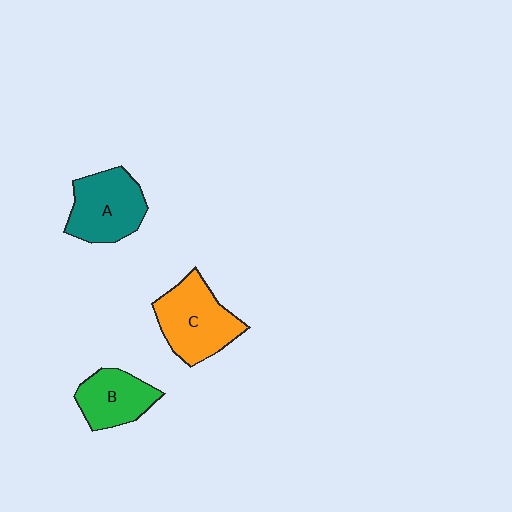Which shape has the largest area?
Shape C (orange).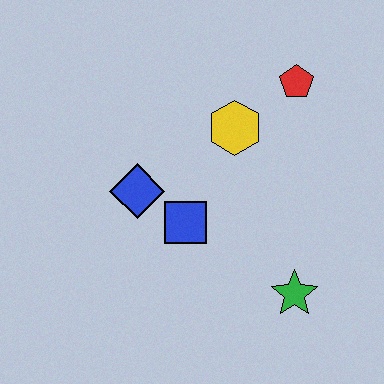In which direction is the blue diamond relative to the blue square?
The blue diamond is to the left of the blue square.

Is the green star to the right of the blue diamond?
Yes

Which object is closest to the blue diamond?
The blue square is closest to the blue diamond.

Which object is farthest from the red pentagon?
The green star is farthest from the red pentagon.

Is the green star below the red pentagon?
Yes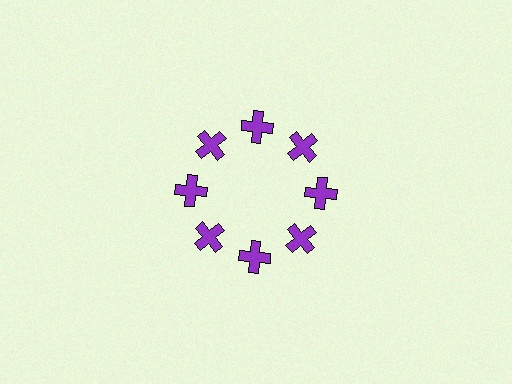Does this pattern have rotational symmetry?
Yes, this pattern has 8-fold rotational symmetry. It looks the same after rotating 45 degrees around the center.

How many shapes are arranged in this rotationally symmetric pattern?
There are 8 shapes, arranged in 8 groups of 1.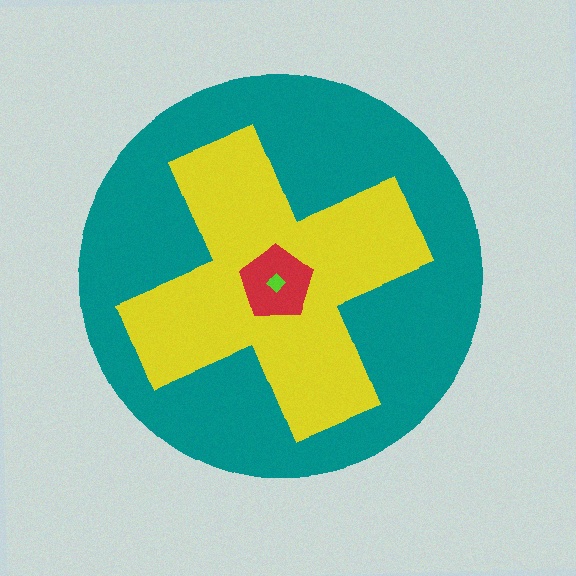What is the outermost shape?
The teal circle.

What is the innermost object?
The lime diamond.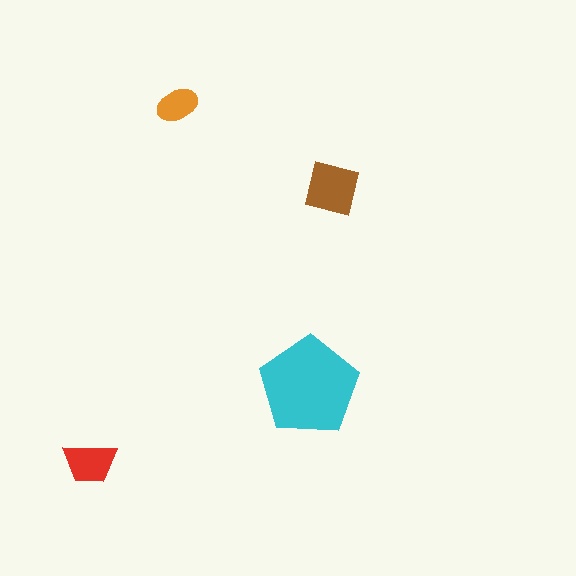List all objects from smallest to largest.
The orange ellipse, the red trapezoid, the brown square, the cyan pentagon.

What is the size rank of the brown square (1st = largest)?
2nd.